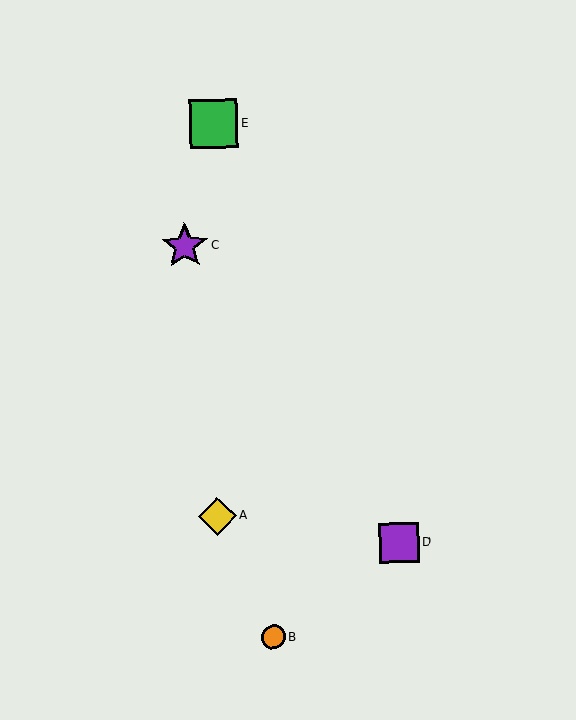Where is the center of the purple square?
The center of the purple square is at (399, 542).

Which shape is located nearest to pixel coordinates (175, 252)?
The purple star (labeled C) at (185, 246) is nearest to that location.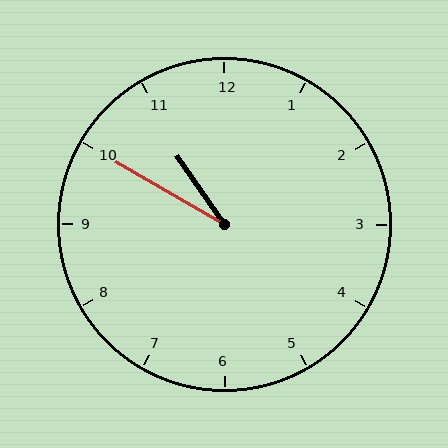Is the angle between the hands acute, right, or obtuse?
It is acute.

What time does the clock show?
10:50.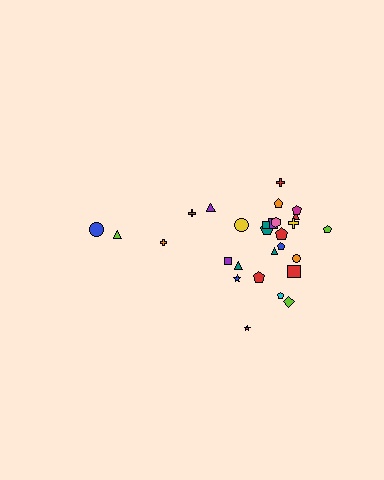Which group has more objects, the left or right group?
The right group.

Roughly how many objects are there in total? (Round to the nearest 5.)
Roughly 30 objects in total.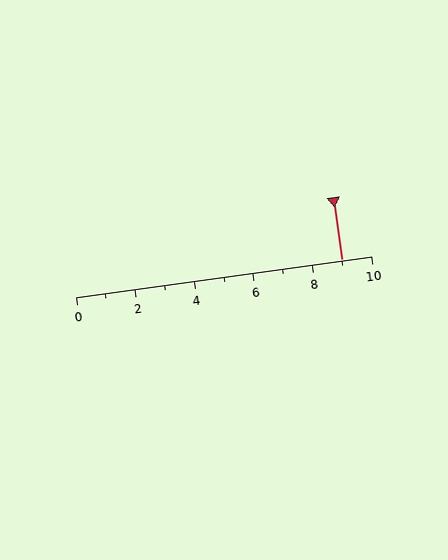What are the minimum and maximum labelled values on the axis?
The axis runs from 0 to 10.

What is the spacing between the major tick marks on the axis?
The major ticks are spaced 2 apart.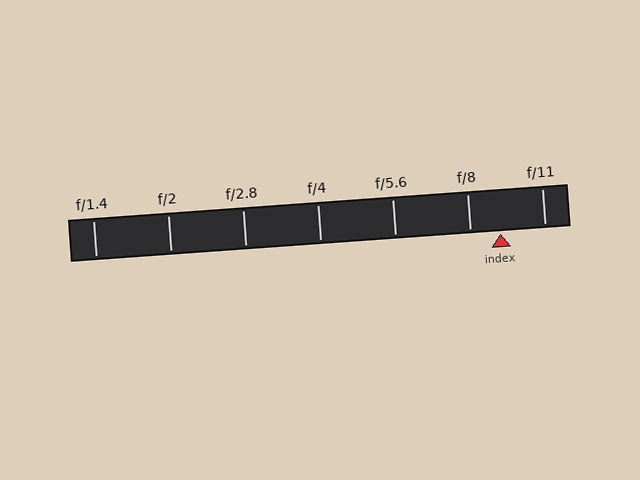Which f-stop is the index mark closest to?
The index mark is closest to f/8.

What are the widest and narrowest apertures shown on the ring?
The widest aperture shown is f/1.4 and the narrowest is f/11.